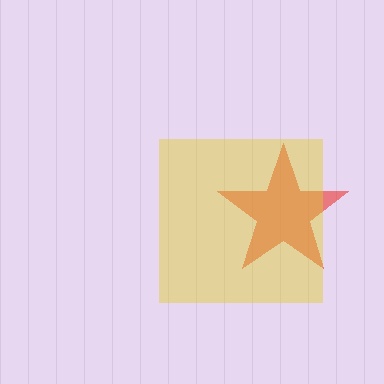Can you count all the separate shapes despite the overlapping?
Yes, there are 2 separate shapes.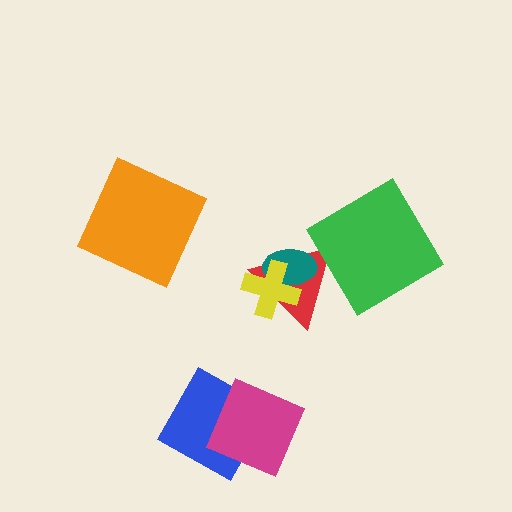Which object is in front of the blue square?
The magenta square is in front of the blue square.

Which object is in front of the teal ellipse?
The yellow cross is in front of the teal ellipse.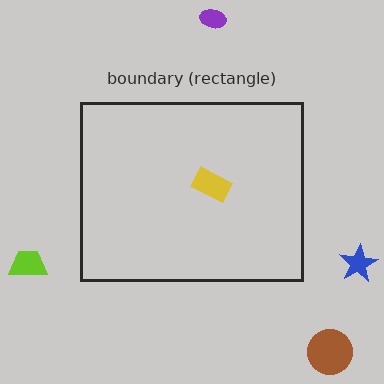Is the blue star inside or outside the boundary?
Outside.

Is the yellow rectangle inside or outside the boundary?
Inside.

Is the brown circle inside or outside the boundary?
Outside.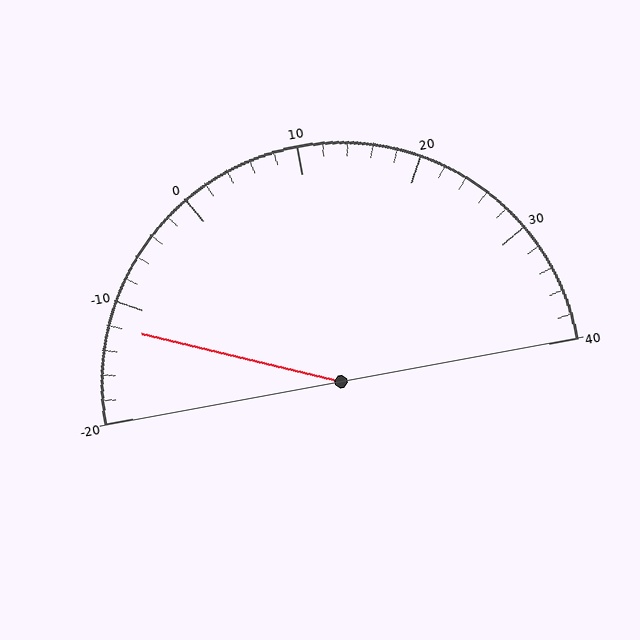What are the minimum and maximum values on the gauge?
The gauge ranges from -20 to 40.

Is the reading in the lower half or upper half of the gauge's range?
The reading is in the lower half of the range (-20 to 40).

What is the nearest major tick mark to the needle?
The nearest major tick mark is -10.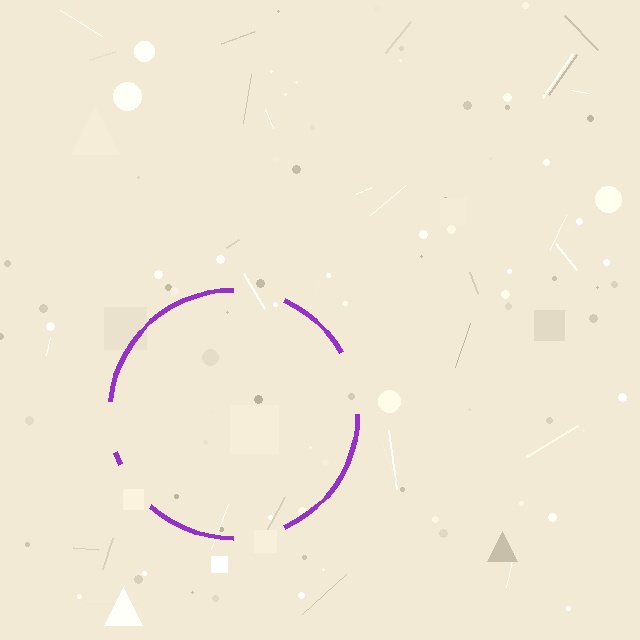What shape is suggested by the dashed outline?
The dashed outline suggests a circle.